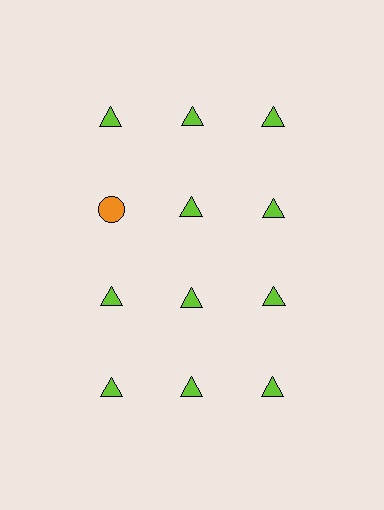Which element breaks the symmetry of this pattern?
The orange circle in the second row, leftmost column breaks the symmetry. All other shapes are lime triangles.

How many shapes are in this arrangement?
There are 12 shapes arranged in a grid pattern.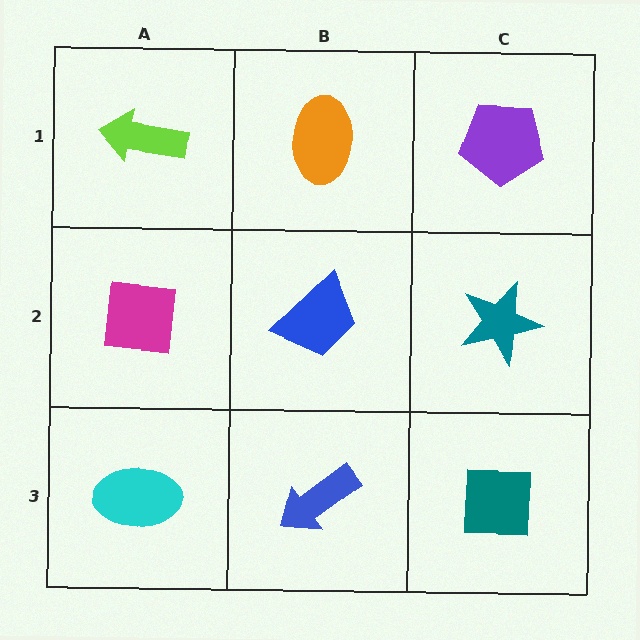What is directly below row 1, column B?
A blue trapezoid.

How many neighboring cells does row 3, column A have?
2.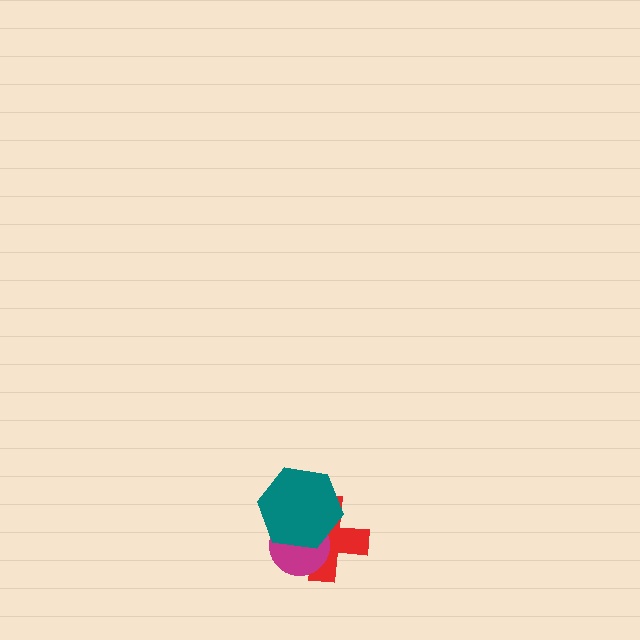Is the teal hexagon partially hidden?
No, no other shape covers it.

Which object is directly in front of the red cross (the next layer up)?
The magenta circle is directly in front of the red cross.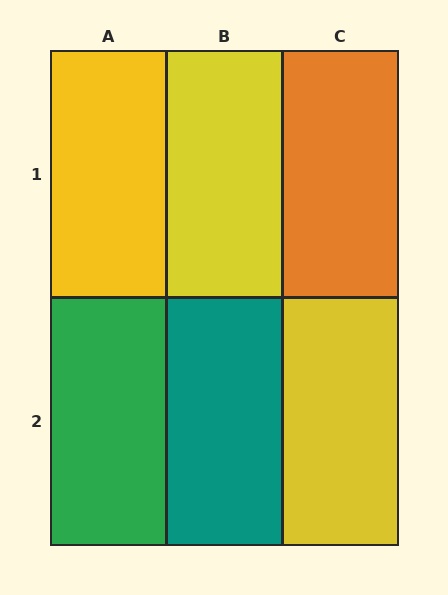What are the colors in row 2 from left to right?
Green, teal, yellow.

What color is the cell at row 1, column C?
Orange.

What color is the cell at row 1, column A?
Yellow.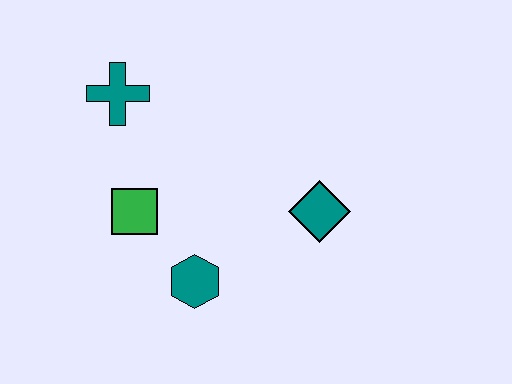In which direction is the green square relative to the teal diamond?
The green square is to the left of the teal diamond.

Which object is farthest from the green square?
The teal diamond is farthest from the green square.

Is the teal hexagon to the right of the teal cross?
Yes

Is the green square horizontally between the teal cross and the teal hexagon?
Yes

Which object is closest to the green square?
The teal hexagon is closest to the green square.